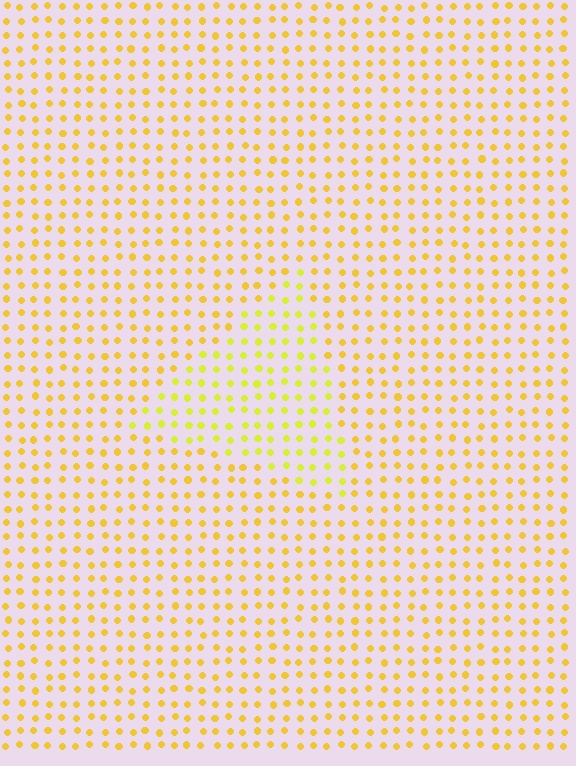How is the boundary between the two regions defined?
The boundary is defined purely by a slight shift in hue (about 21 degrees). Spacing, size, and orientation are identical on both sides.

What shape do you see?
I see a triangle.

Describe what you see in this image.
The image is filled with small yellow elements in a uniform arrangement. A triangle-shaped region is visible where the elements are tinted to a slightly different hue, forming a subtle color boundary.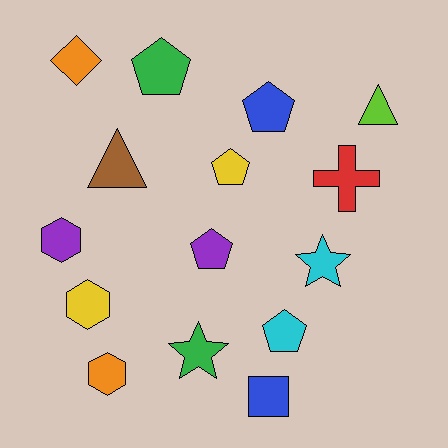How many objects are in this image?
There are 15 objects.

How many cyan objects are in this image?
There are 2 cyan objects.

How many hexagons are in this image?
There are 3 hexagons.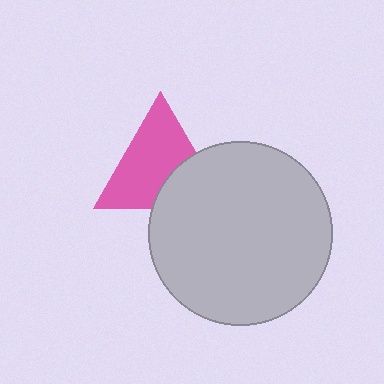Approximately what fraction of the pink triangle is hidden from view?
Roughly 32% of the pink triangle is hidden behind the light gray circle.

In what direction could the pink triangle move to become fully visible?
The pink triangle could move toward the upper-left. That would shift it out from behind the light gray circle entirely.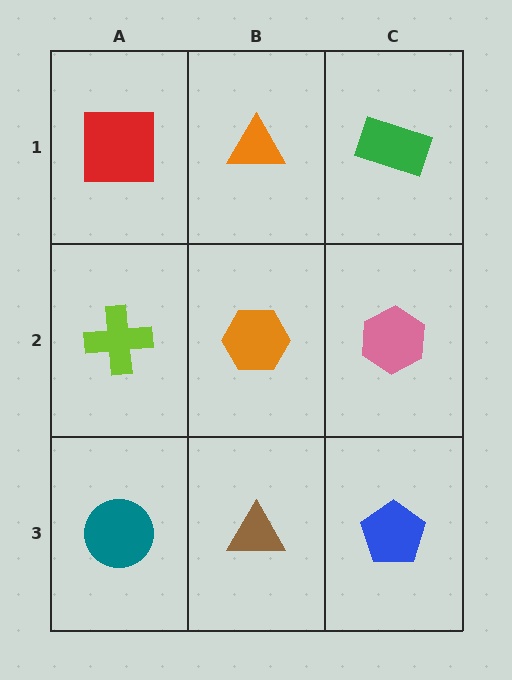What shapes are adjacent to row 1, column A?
A lime cross (row 2, column A), an orange triangle (row 1, column B).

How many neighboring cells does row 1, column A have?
2.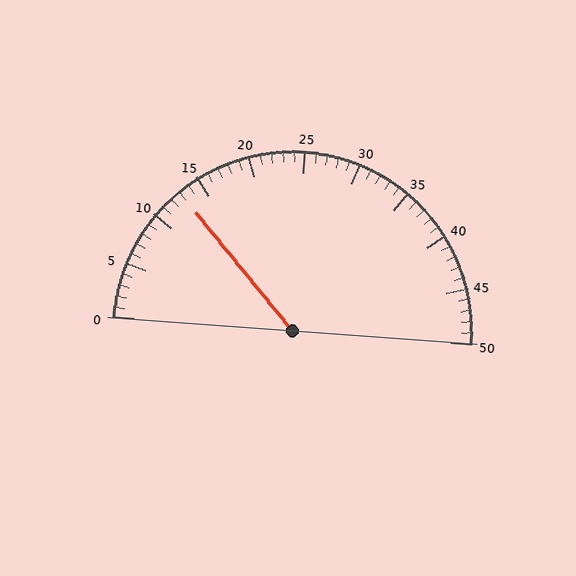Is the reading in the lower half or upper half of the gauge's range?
The reading is in the lower half of the range (0 to 50).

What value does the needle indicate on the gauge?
The needle indicates approximately 13.